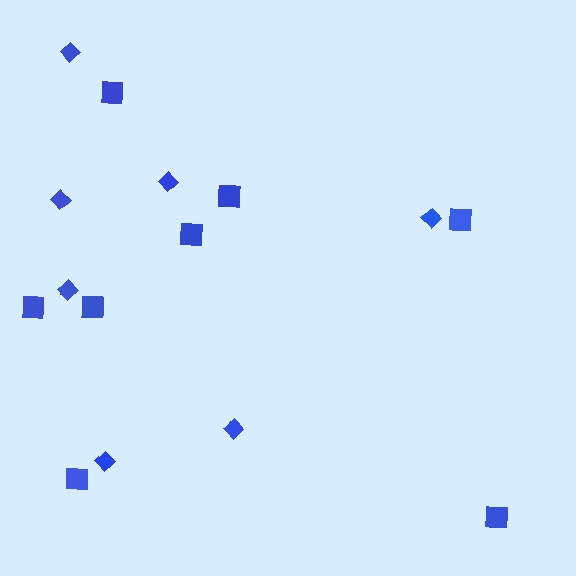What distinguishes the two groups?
There are 2 groups: one group of squares (8) and one group of diamonds (7).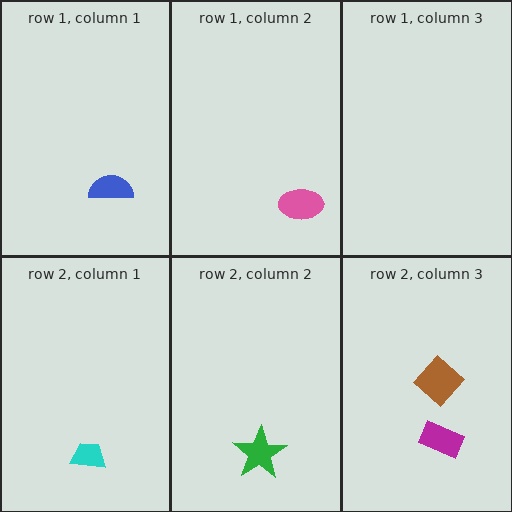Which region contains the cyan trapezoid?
The row 2, column 1 region.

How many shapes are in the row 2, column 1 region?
1.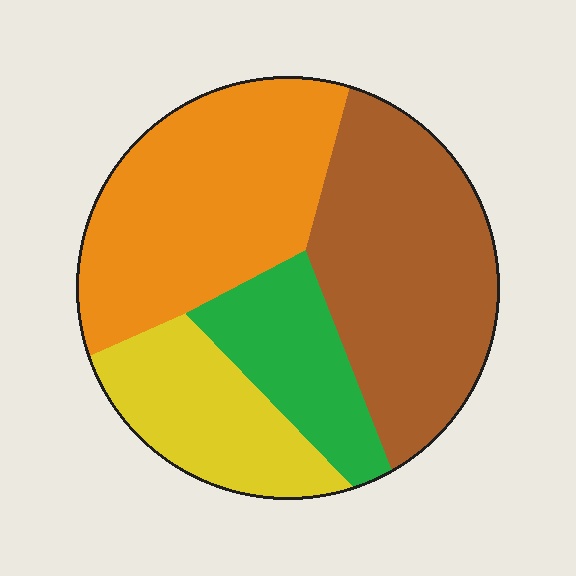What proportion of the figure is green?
Green takes up about one sixth (1/6) of the figure.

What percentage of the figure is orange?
Orange covers around 35% of the figure.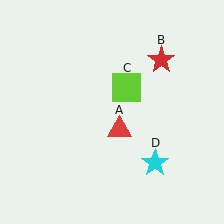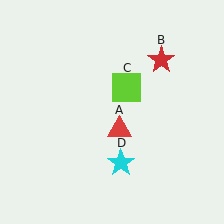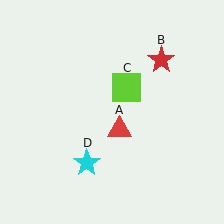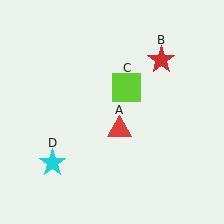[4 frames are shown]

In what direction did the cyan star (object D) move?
The cyan star (object D) moved left.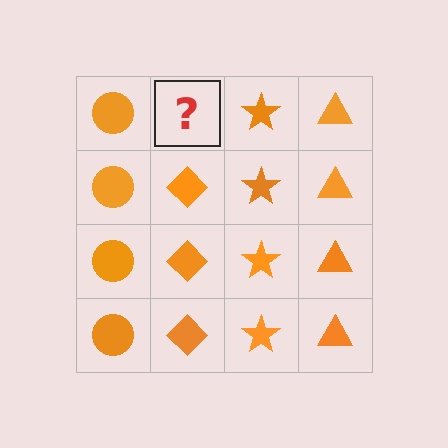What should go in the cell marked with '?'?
The missing cell should contain an orange diamond.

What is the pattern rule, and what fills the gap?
The rule is that each column has a consistent shape. The gap should be filled with an orange diamond.